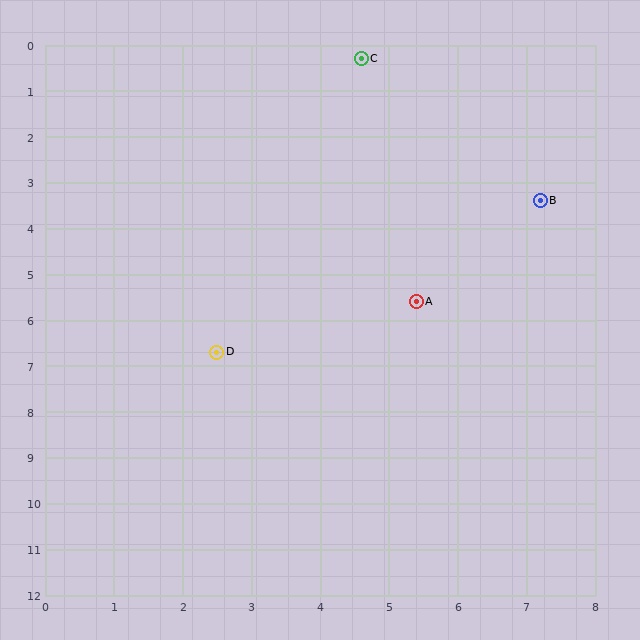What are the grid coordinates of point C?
Point C is at approximately (4.6, 0.3).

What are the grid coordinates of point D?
Point D is at approximately (2.5, 6.7).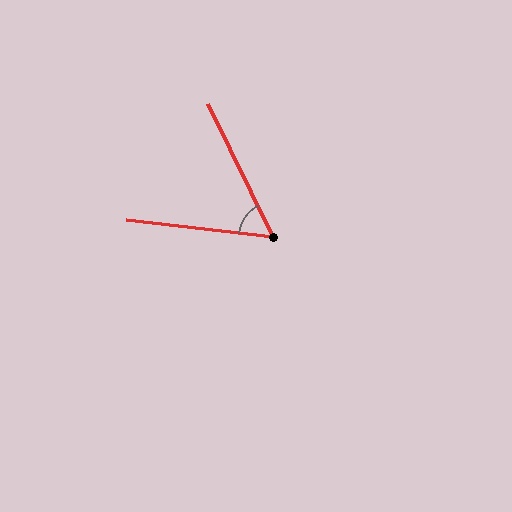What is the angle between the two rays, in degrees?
Approximately 57 degrees.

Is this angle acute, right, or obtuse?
It is acute.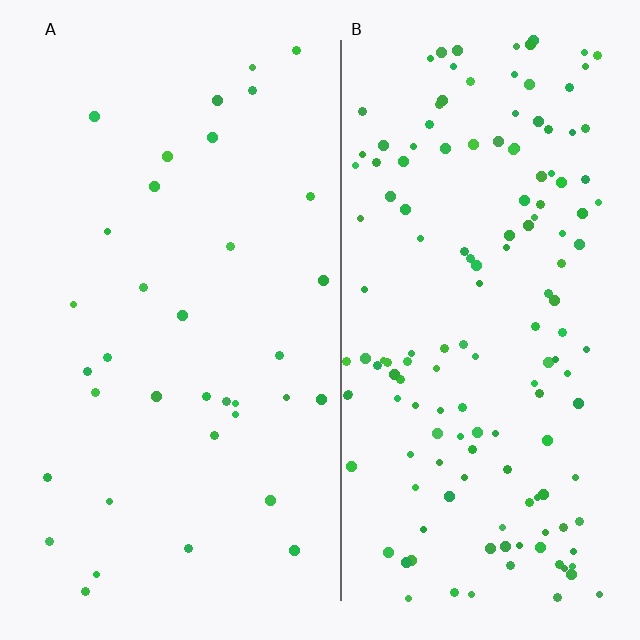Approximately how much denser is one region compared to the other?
Approximately 4.3× — region B over region A.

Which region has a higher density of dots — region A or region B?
B (the right).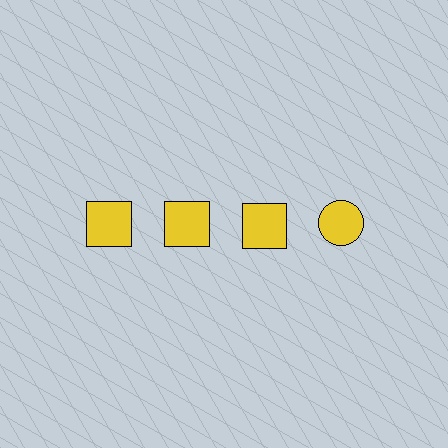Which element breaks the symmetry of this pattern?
The yellow circle in the top row, second from right column breaks the symmetry. All other shapes are yellow squares.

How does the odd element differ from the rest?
It has a different shape: circle instead of square.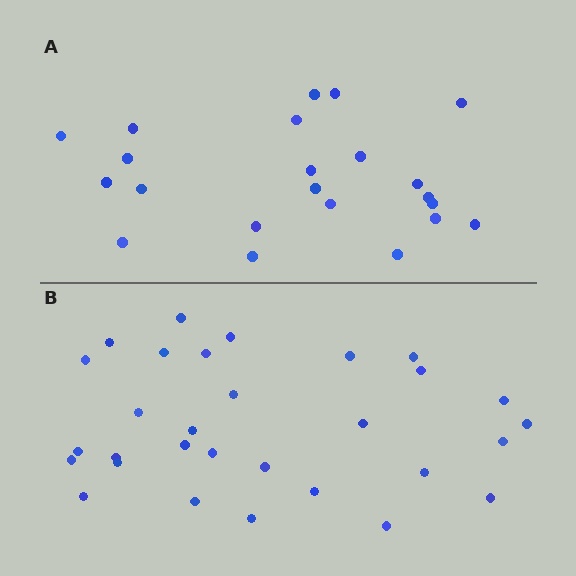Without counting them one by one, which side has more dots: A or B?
Region B (the bottom region) has more dots.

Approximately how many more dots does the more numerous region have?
Region B has roughly 8 or so more dots than region A.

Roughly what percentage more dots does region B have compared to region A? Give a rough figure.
About 35% more.